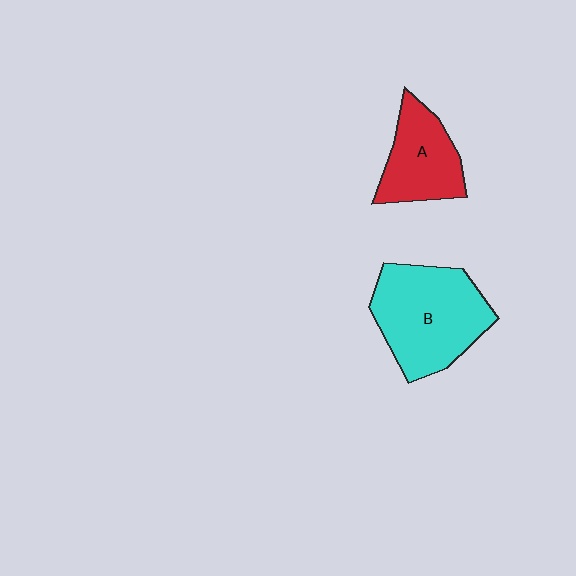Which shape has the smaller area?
Shape A (red).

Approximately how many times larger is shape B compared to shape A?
Approximately 1.6 times.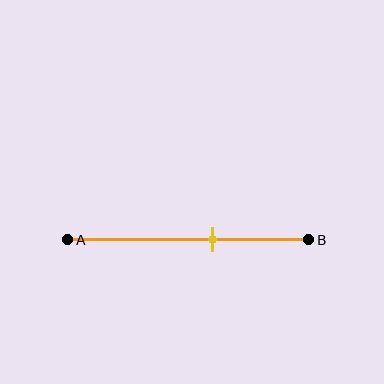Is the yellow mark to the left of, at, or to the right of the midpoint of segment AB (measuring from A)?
The yellow mark is to the right of the midpoint of segment AB.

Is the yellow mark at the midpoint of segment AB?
No, the mark is at about 60% from A, not at the 50% midpoint.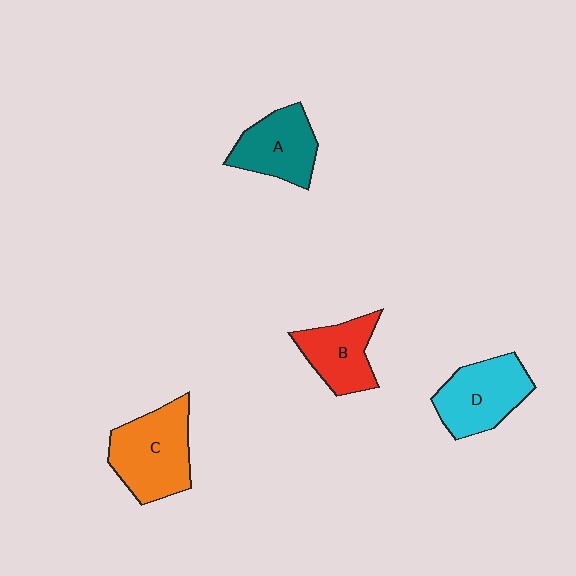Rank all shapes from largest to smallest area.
From largest to smallest: C (orange), D (cyan), A (teal), B (red).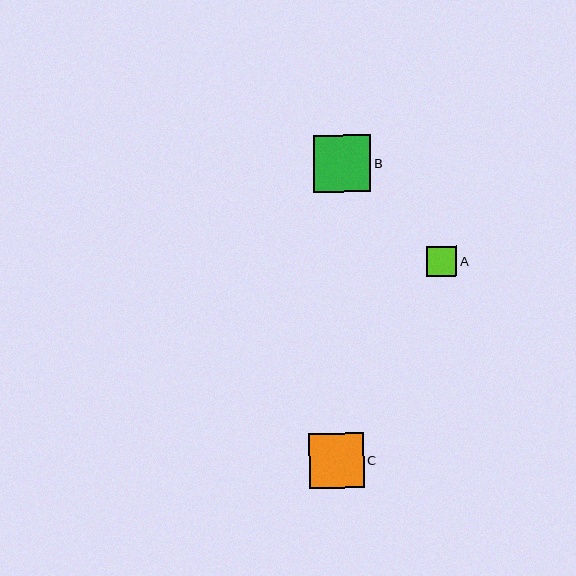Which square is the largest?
Square B is the largest with a size of approximately 57 pixels.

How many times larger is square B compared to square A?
Square B is approximately 1.9 times the size of square A.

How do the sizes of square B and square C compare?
Square B and square C are approximately the same size.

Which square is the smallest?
Square A is the smallest with a size of approximately 30 pixels.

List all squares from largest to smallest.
From largest to smallest: B, C, A.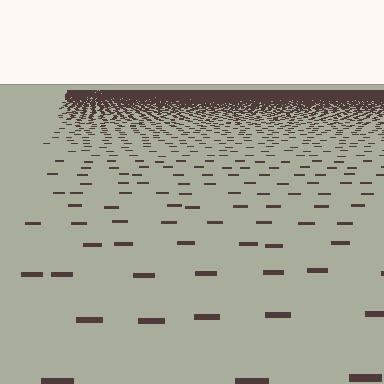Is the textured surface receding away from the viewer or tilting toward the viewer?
The surface is receding away from the viewer. Texture elements get smaller and denser toward the top.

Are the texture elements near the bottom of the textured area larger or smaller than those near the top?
Larger. Near the bottom, elements are closer to the viewer and appear at a bigger on-screen size.